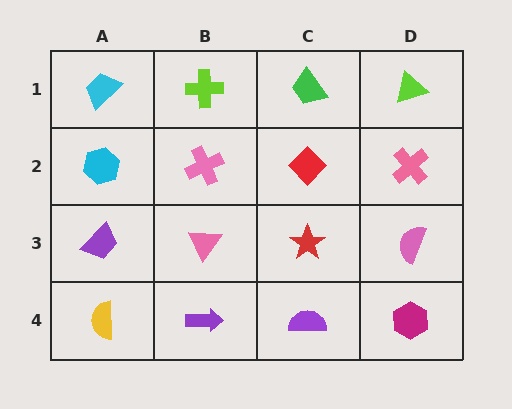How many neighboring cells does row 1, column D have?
2.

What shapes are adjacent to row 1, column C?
A red diamond (row 2, column C), a lime cross (row 1, column B), a lime triangle (row 1, column D).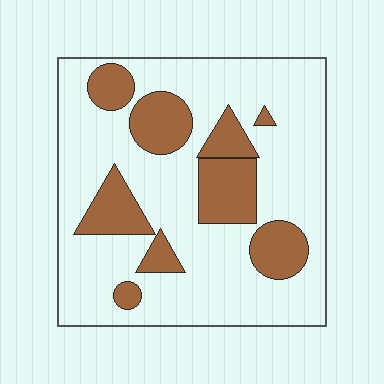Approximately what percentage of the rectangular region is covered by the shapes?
Approximately 25%.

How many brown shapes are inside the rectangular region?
9.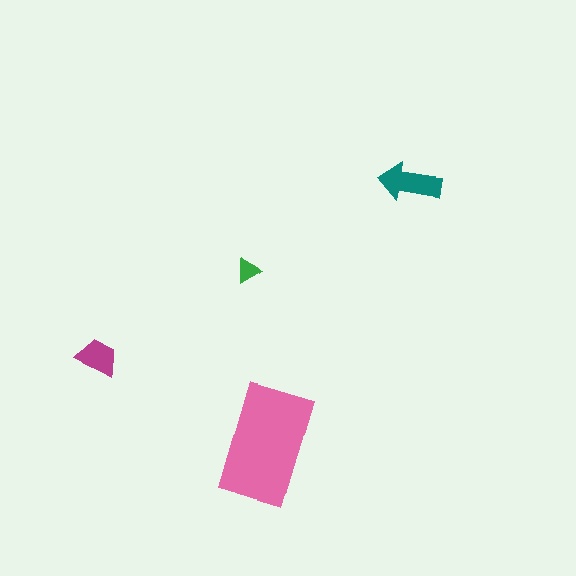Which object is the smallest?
The green triangle.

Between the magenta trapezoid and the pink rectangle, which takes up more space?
The pink rectangle.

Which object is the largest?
The pink rectangle.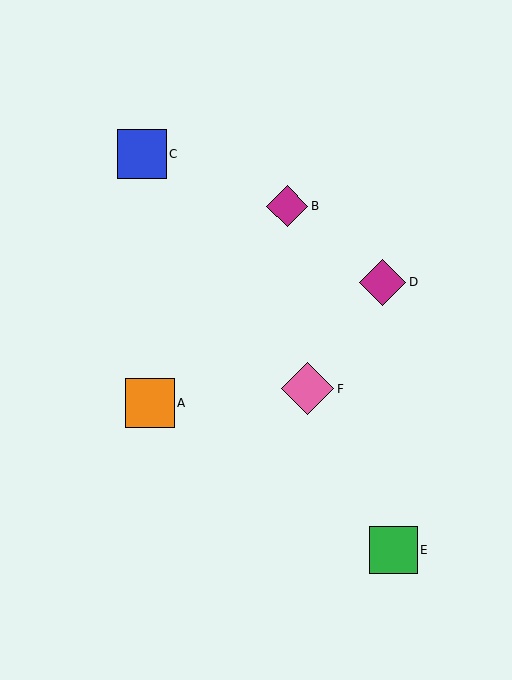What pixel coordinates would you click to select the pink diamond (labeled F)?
Click at (308, 389) to select the pink diamond F.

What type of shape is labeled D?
Shape D is a magenta diamond.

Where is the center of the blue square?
The center of the blue square is at (142, 154).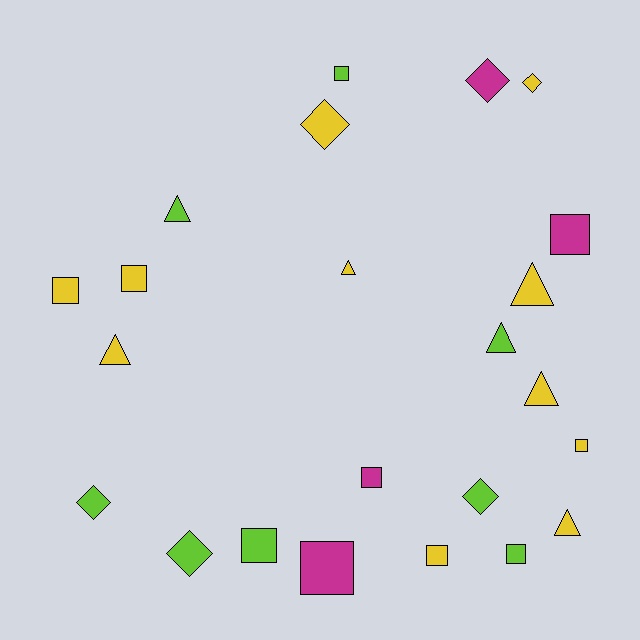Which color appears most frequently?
Yellow, with 11 objects.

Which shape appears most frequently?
Square, with 10 objects.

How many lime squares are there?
There are 3 lime squares.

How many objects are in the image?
There are 23 objects.